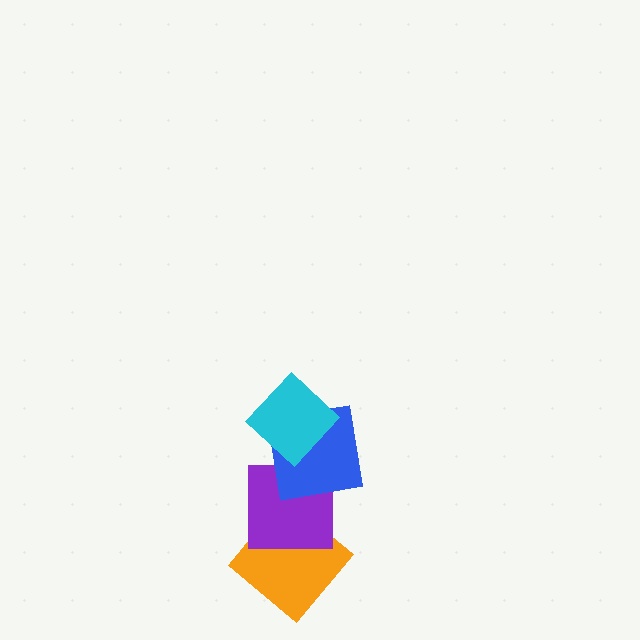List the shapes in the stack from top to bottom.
From top to bottom: the cyan diamond, the blue square, the purple square, the orange diamond.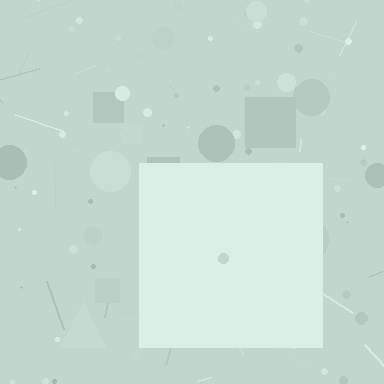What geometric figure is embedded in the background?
A square is embedded in the background.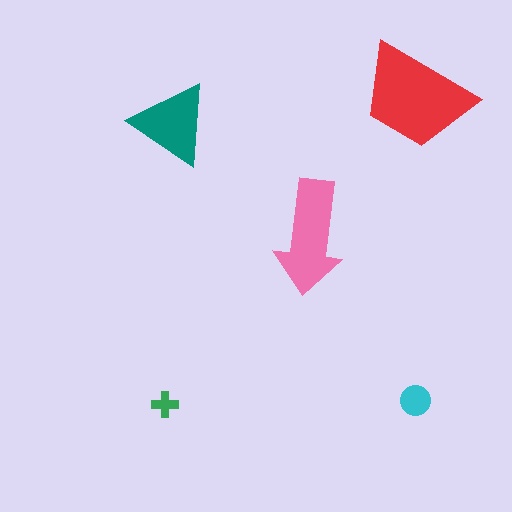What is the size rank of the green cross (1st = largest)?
5th.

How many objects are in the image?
There are 5 objects in the image.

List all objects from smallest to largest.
The green cross, the cyan circle, the teal triangle, the pink arrow, the red trapezoid.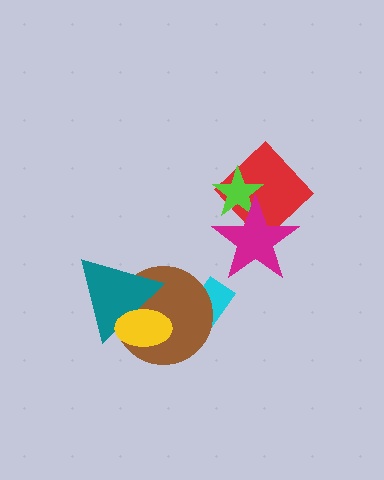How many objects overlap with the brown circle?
3 objects overlap with the brown circle.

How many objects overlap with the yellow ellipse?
2 objects overlap with the yellow ellipse.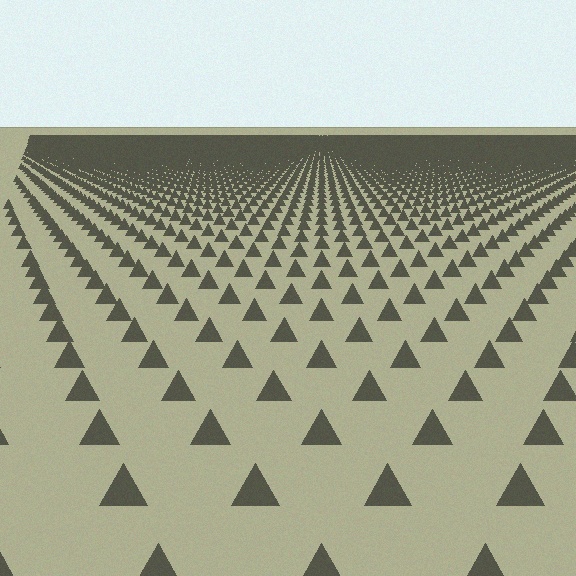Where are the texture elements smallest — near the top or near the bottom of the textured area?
Near the top.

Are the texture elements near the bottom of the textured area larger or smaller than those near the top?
Larger. Near the bottom, elements are closer to the viewer and appear at a bigger on-screen size.